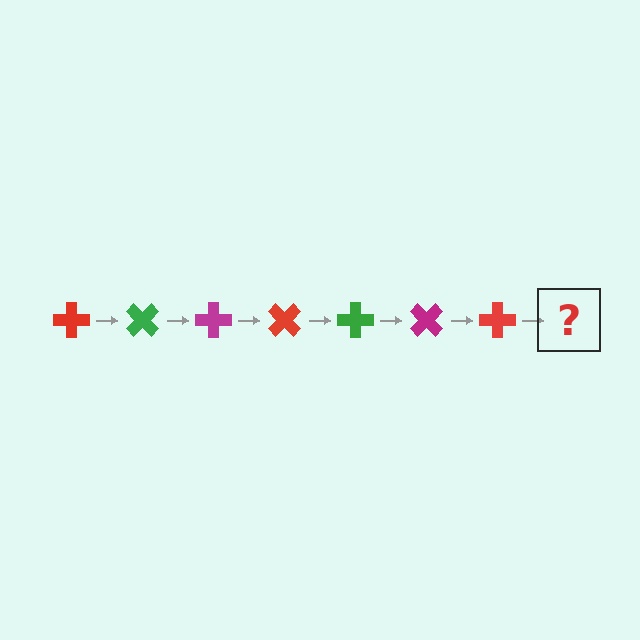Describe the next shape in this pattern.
It should be a green cross, rotated 315 degrees from the start.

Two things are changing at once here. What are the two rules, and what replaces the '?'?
The two rules are that it rotates 45 degrees each step and the color cycles through red, green, and magenta. The '?' should be a green cross, rotated 315 degrees from the start.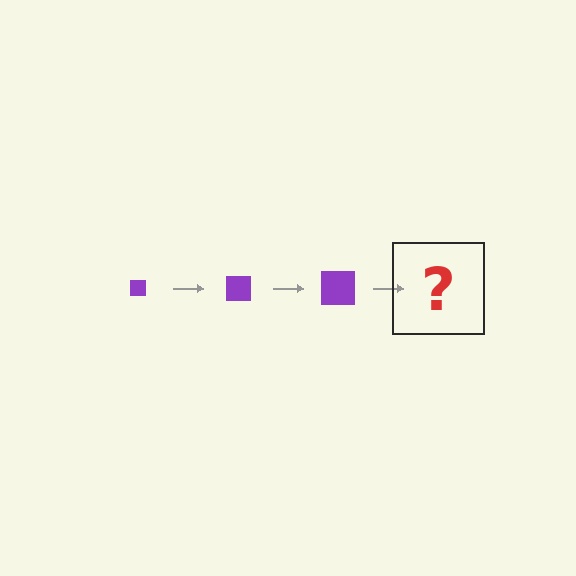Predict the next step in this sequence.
The next step is a purple square, larger than the previous one.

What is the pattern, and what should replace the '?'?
The pattern is that the square gets progressively larger each step. The '?' should be a purple square, larger than the previous one.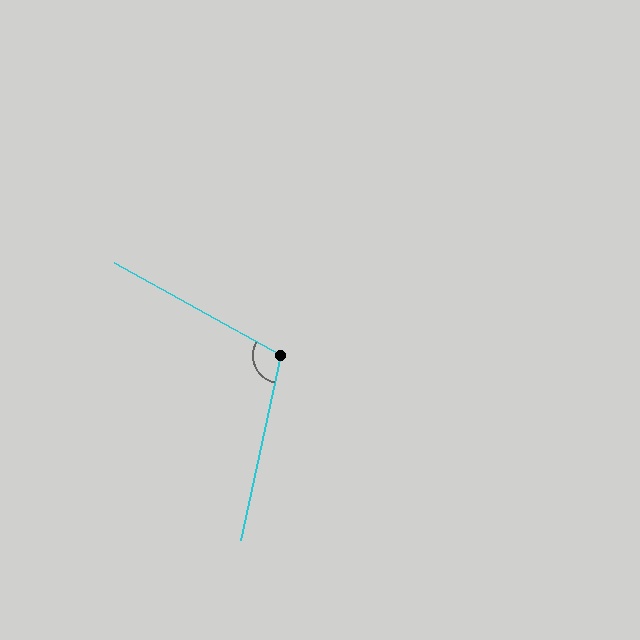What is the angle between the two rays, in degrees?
Approximately 107 degrees.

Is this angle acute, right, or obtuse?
It is obtuse.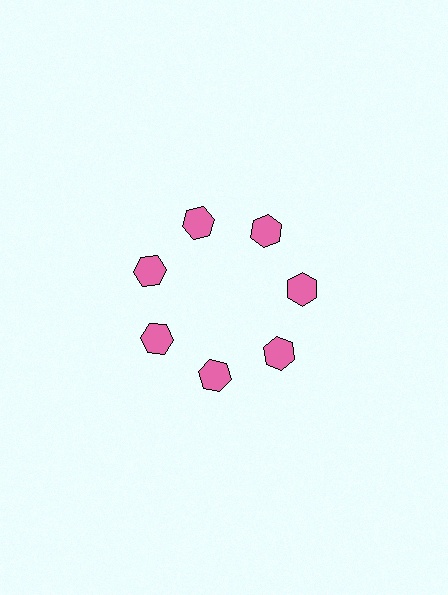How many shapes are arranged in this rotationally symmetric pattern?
There are 7 shapes, arranged in 7 groups of 1.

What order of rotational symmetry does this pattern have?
This pattern has 7-fold rotational symmetry.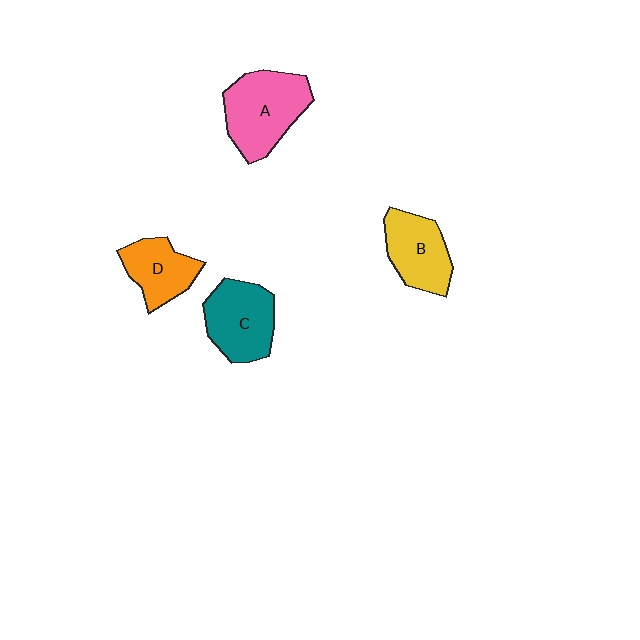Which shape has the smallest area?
Shape D (orange).